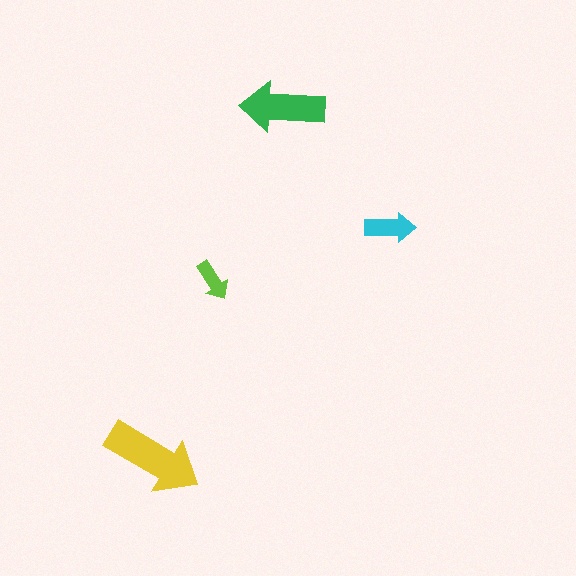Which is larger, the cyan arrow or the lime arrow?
The cyan one.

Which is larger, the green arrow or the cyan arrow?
The green one.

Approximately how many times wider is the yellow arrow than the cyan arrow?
About 2 times wider.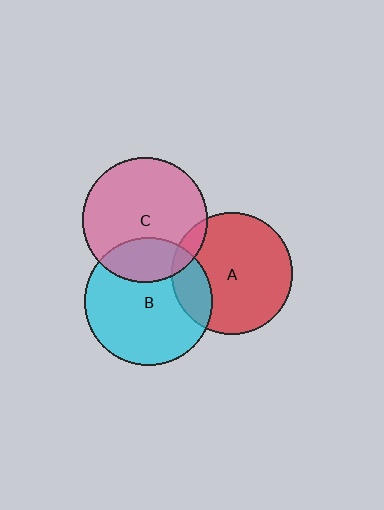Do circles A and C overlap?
Yes.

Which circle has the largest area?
Circle B (cyan).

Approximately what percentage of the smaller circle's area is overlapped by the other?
Approximately 10%.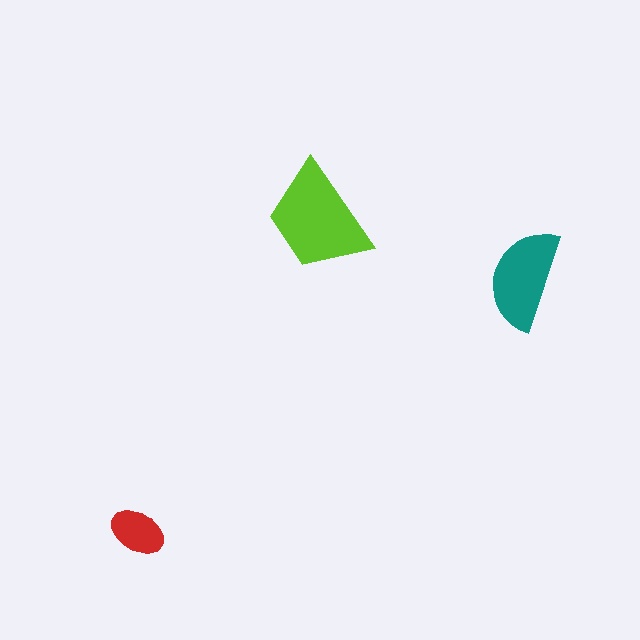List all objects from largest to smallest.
The lime trapezoid, the teal semicircle, the red ellipse.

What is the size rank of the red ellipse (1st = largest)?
3rd.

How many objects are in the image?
There are 3 objects in the image.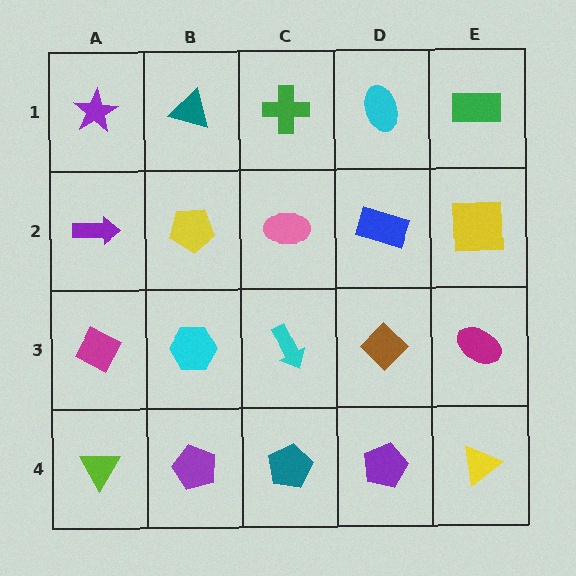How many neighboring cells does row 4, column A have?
2.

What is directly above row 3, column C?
A pink ellipse.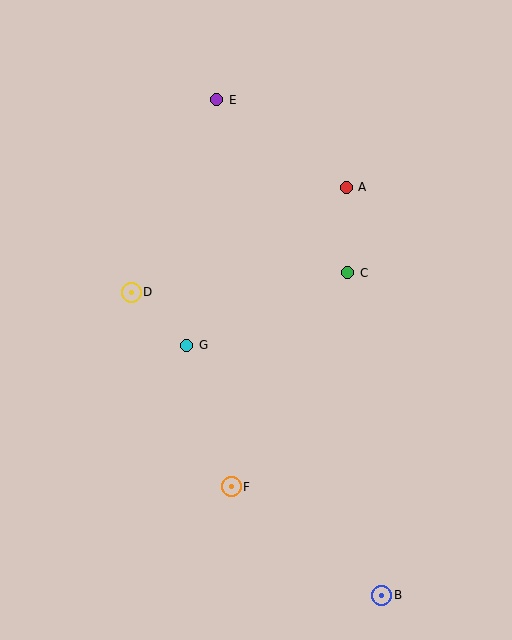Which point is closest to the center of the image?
Point G at (187, 345) is closest to the center.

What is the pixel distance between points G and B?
The distance between G and B is 317 pixels.